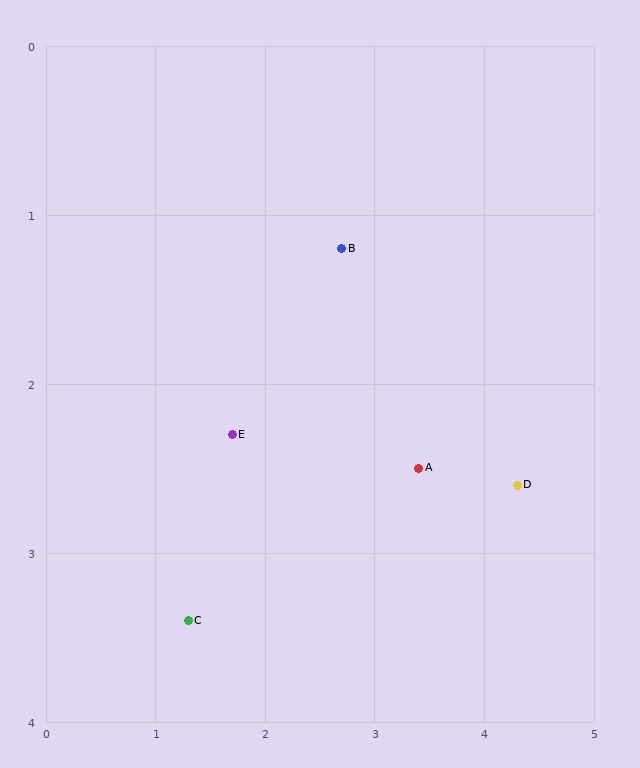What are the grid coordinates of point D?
Point D is at approximately (4.3, 2.6).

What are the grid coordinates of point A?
Point A is at approximately (3.4, 2.5).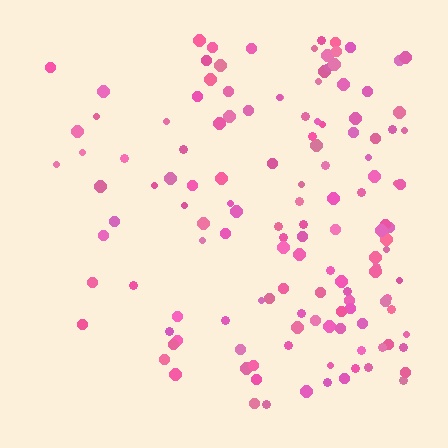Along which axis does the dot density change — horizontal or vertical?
Horizontal.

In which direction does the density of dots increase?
From left to right, with the right side densest.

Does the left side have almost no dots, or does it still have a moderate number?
Still a moderate number, just noticeably fewer than the right.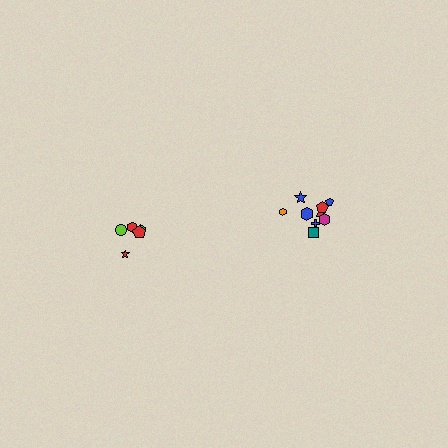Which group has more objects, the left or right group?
The right group.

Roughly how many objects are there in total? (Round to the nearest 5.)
Roughly 15 objects in total.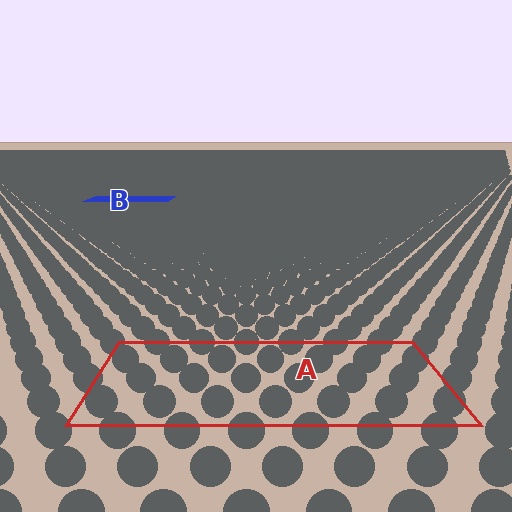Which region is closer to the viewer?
Region A is closer. The texture elements there are larger and more spread out.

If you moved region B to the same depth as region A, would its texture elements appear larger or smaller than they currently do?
They would appear larger. At a closer depth, the same texture elements are projected at a bigger on-screen size.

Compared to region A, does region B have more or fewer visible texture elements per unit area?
Region B has more texture elements per unit area — they are packed more densely because it is farther away.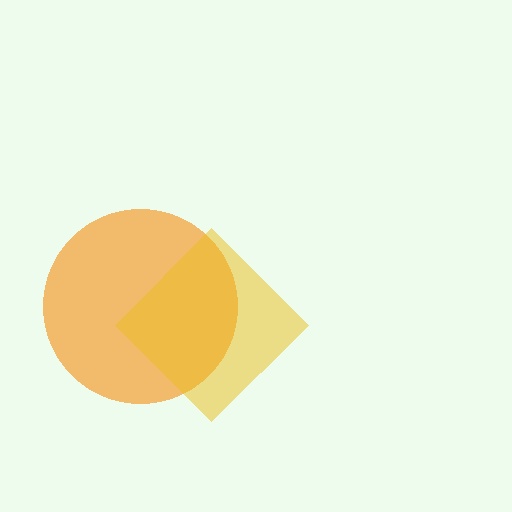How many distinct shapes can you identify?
There are 2 distinct shapes: an orange circle, a yellow diamond.